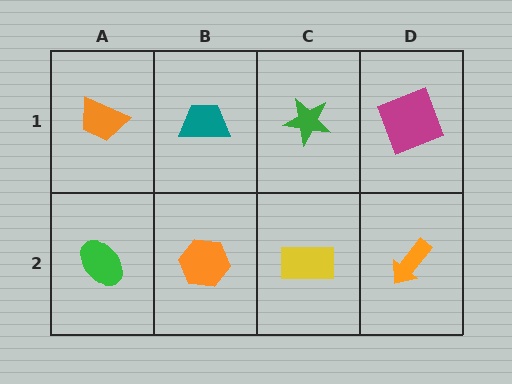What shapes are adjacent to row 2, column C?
A green star (row 1, column C), an orange hexagon (row 2, column B), an orange arrow (row 2, column D).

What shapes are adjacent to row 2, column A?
An orange trapezoid (row 1, column A), an orange hexagon (row 2, column B).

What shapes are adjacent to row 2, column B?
A teal trapezoid (row 1, column B), a green ellipse (row 2, column A), a yellow rectangle (row 2, column C).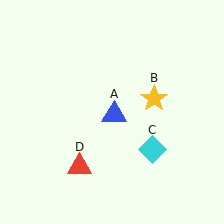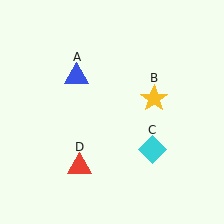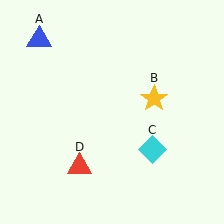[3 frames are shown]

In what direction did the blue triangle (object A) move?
The blue triangle (object A) moved up and to the left.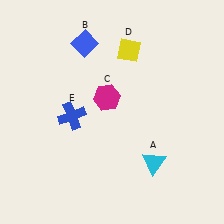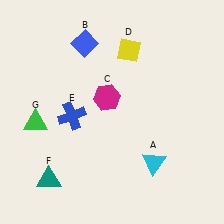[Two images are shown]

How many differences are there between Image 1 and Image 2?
There are 2 differences between the two images.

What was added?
A teal triangle (F), a green triangle (G) were added in Image 2.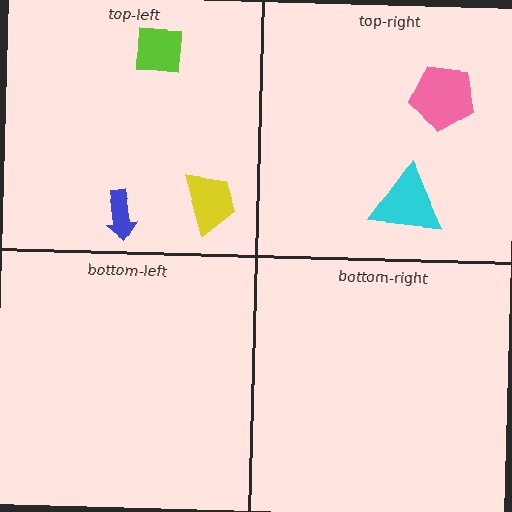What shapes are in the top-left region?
The lime square, the blue arrow, the yellow trapezoid.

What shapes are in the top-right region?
The cyan triangle, the pink pentagon.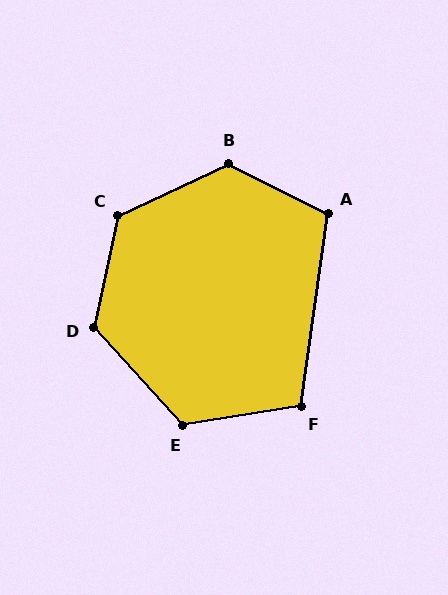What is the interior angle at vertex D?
Approximately 125 degrees (obtuse).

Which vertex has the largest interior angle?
B, at approximately 128 degrees.